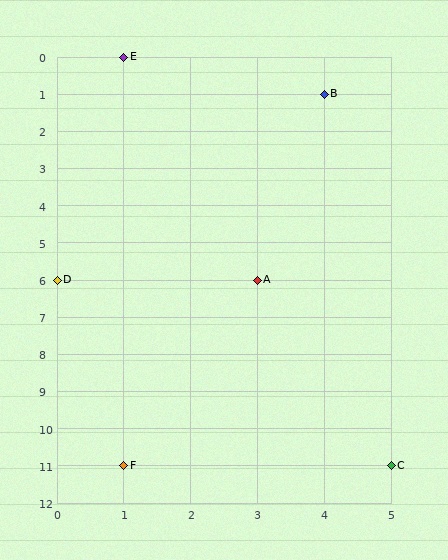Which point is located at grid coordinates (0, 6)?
Point D is at (0, 6).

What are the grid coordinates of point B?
Point B is at grid coordinates (4, 1).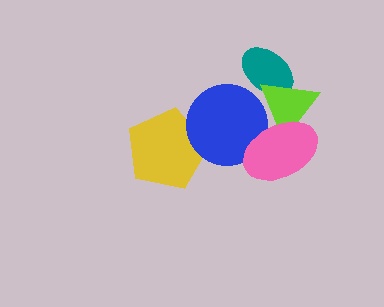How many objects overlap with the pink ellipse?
2 objects overlap with the pink ellipse.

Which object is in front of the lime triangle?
The pink ellipse is in front of the lime triangle.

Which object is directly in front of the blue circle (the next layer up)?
The lime triangle is directly in front of the blue circle.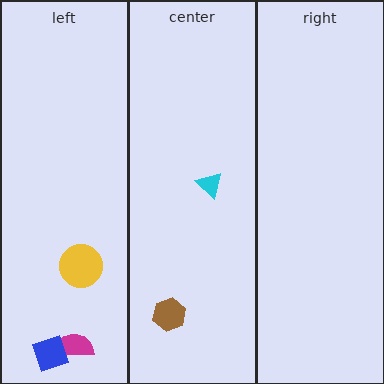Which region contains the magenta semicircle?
The left region.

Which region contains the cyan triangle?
The center region.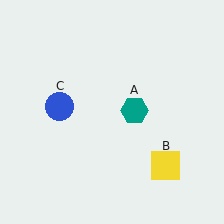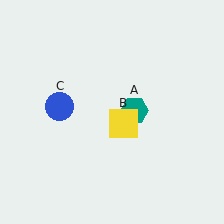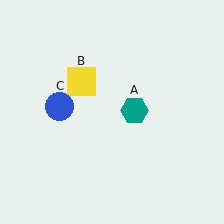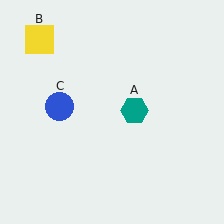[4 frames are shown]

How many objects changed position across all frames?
1 object changed position: yellow square (object B).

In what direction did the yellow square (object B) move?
The yellow square (object B) moved up and to the left.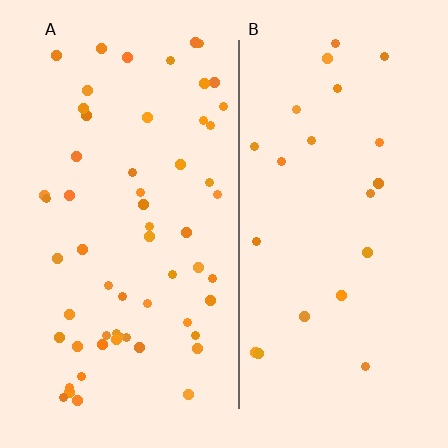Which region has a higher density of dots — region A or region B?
A (the left).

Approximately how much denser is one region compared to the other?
Approximately 2.7× — region A over region B.